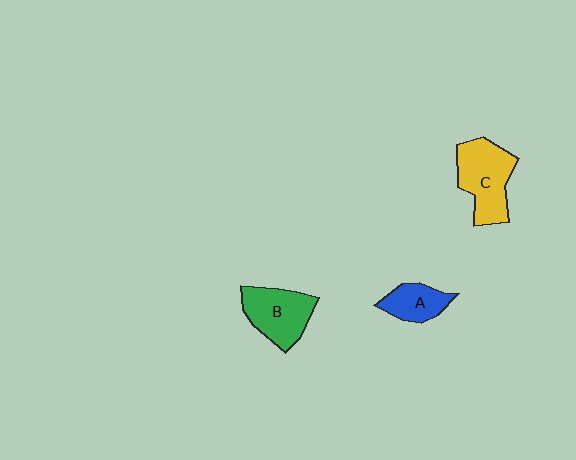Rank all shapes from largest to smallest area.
From largest to smallest: C (yellow), B (green), A (blue).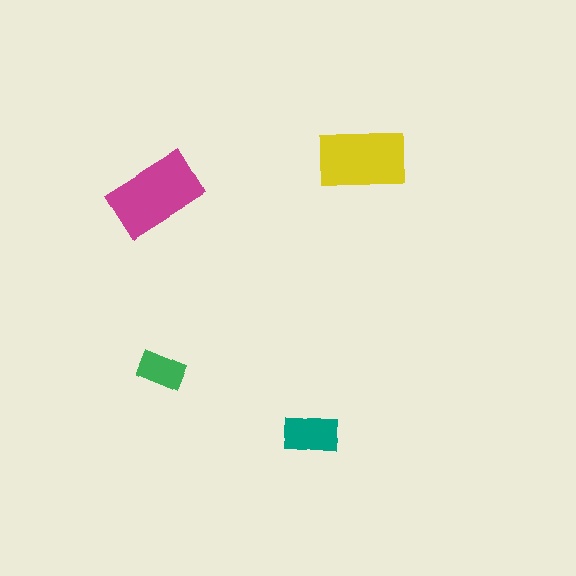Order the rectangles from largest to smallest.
the magenta one, the yellow one, the teal one, the green one.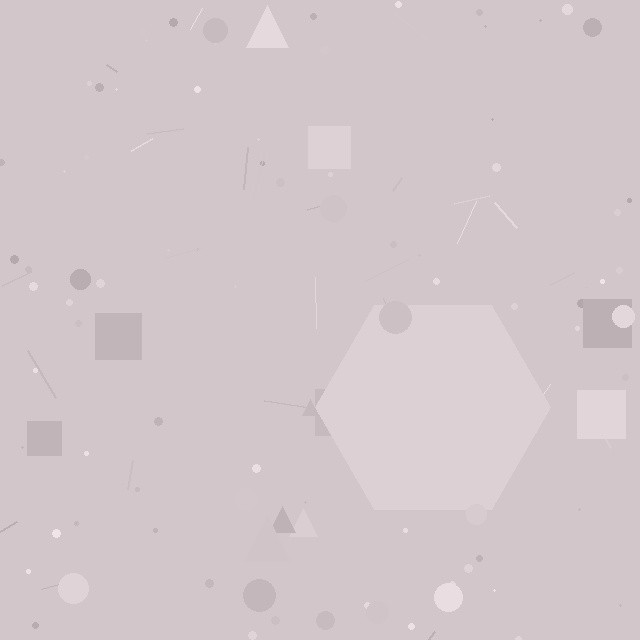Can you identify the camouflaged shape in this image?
The camouflaged shape is a hexagon.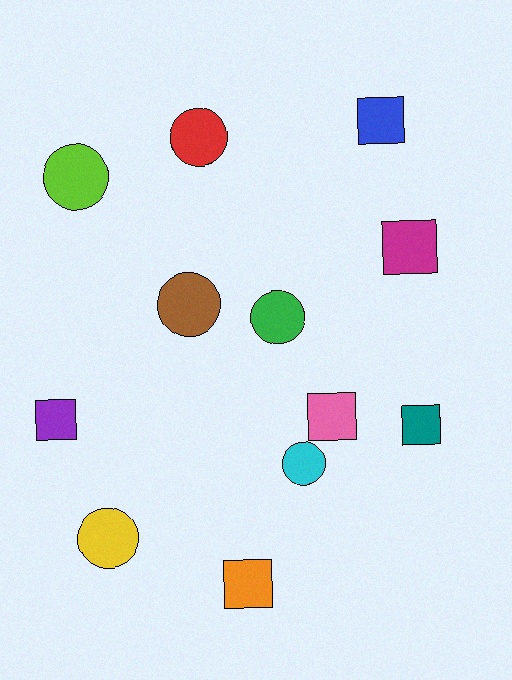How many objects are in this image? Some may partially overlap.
There are 12 objects.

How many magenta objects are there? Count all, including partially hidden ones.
There is 1 magenta object.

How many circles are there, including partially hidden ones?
There are 6 circles.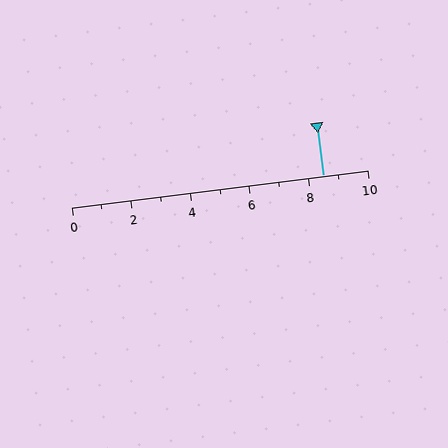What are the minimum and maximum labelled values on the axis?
The axis runs from 0 to 10.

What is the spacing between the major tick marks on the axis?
The major ticks are spaced 2 apart.